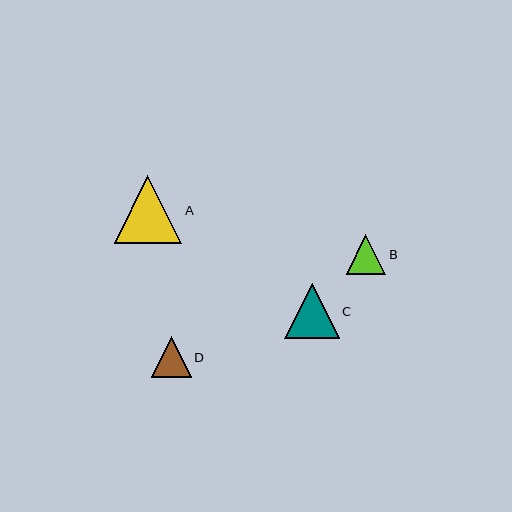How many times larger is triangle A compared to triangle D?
Triangle A is approximately 1.7 times the size of triangle D.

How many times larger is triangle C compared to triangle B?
Triangle C is approximately 1.4 times the size of triangle B.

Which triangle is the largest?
Triangle A is the largest with a size of approximately 67 pixels.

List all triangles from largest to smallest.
From largest to smallest: A, C, D, B.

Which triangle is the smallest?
Triangle B is the smallest with a size of approximately 40 pixels.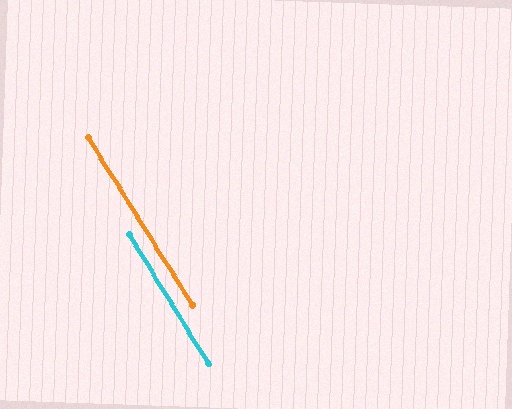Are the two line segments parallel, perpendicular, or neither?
Parallel — their directions differ by only 0.4°.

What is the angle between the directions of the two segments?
Approximately 0 degrees.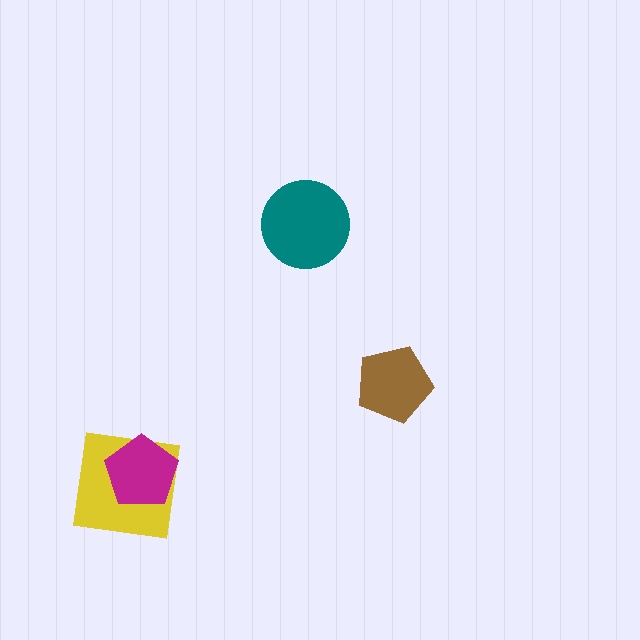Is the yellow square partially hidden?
Yes, it is partially covered by another shape.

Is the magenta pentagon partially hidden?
No, no other shape covers it.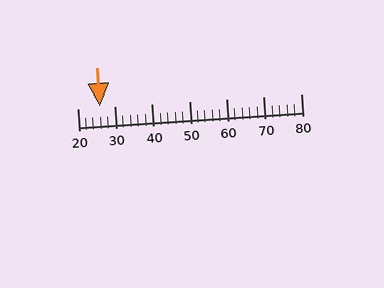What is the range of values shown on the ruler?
The ruler shows values from 20 to 80.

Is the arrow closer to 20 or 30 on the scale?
The arrow is closer to 30.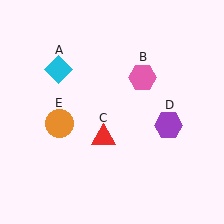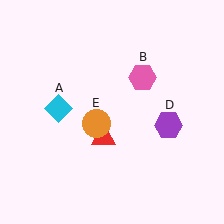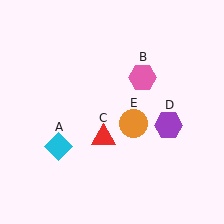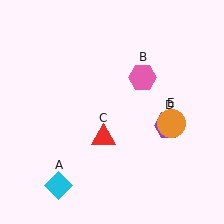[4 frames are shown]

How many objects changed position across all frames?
2 objects changed position: cyan diamond (object A), orange circle (object E).